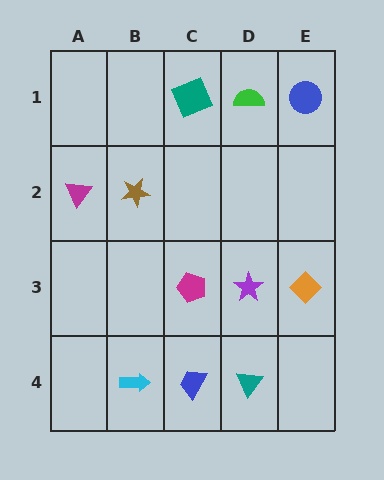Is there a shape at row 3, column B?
No, that cell is empty.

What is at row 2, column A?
A magenta triangle.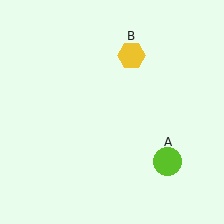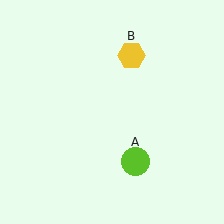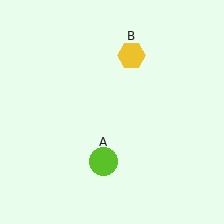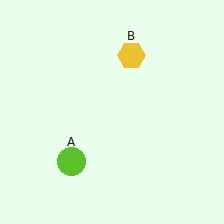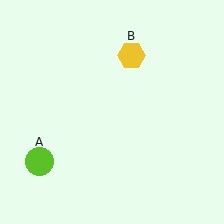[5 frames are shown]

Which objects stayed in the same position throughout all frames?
Yellow hexagon (object B) remained stationary.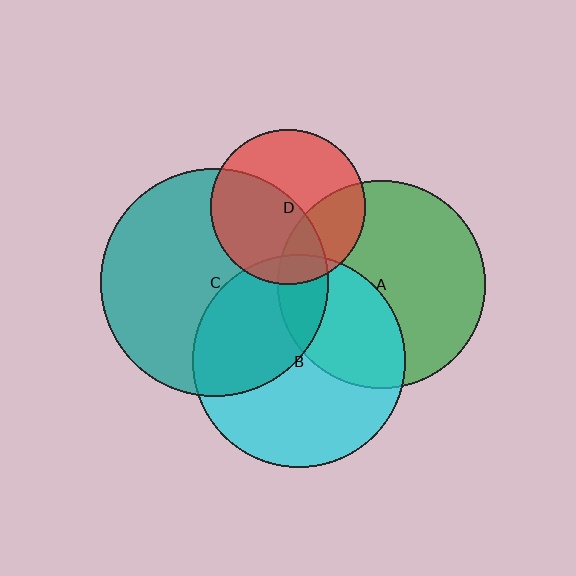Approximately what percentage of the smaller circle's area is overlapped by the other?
Approximately 15%.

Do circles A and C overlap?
Yes.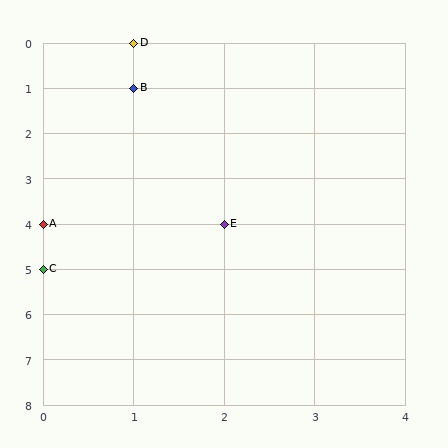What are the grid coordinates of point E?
Point E is at grid coordinates (2, 4).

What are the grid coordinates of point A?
Point A is at grid coordinates (0, 4).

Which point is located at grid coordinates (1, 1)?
Point B is at (1, 1).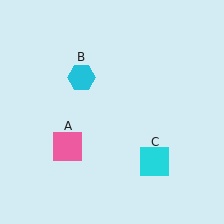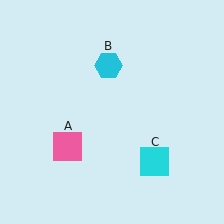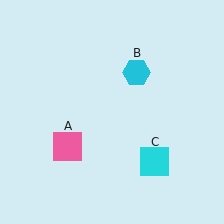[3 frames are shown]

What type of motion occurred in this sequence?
The cyan hexagon (object B) rotated clockwise around the center of the scene.